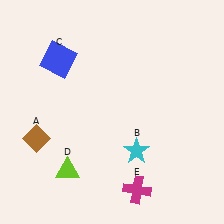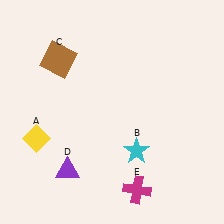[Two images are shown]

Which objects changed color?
A changed from brown to yellow. C changed from blue to brown. D changed from lime to purple.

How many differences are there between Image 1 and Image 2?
There are 3 differences between the two images.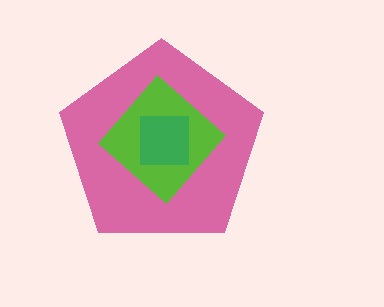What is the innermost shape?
The green square.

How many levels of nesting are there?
3.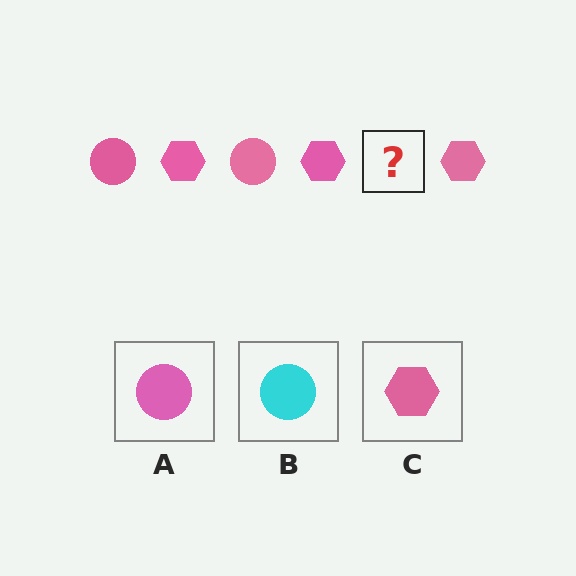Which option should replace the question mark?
Option A.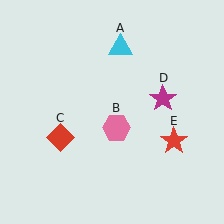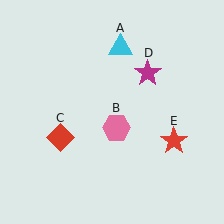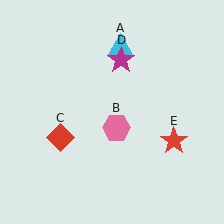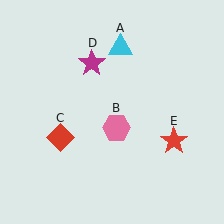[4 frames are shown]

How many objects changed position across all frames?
1 object changed position: magenta star (object D).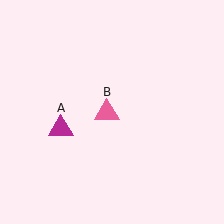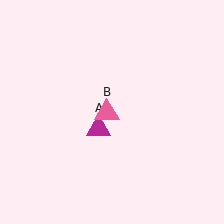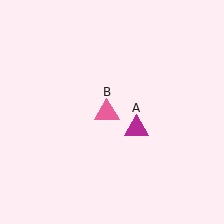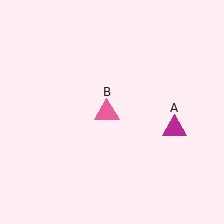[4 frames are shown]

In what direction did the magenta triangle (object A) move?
The magenta triangle (object A) moved right.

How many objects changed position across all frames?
1 object changed position: magenta triangle (object A).